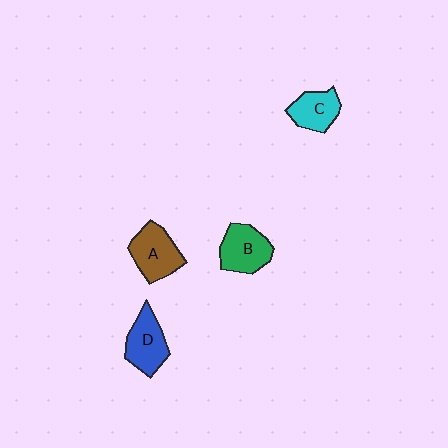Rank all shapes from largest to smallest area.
From largest to smallest: A (brown), B (green), D (blue), C (cyan).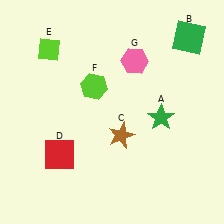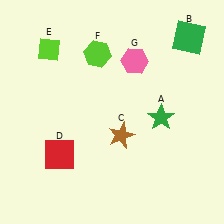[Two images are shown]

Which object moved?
The lime hexagon (F) moved up.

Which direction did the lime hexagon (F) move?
The lime hexagon (F) moved up.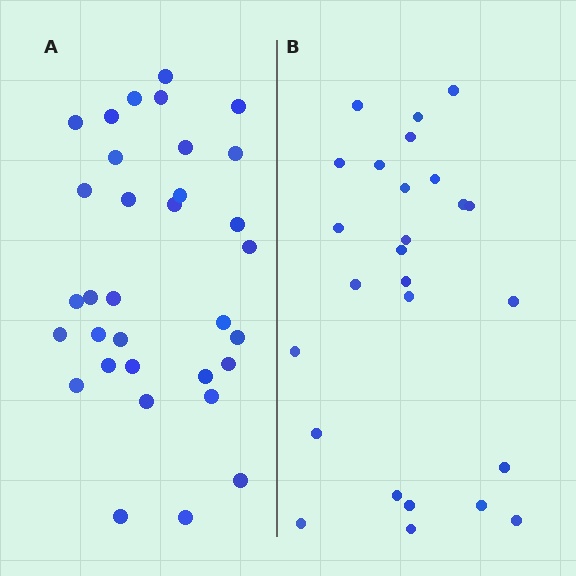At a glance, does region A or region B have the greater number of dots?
Region A (the left region) has more dots.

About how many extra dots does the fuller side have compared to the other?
Region A has roughly 8 or so more dots than region B.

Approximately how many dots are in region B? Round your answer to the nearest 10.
About 30 dots. (The exact count is 26, which rounds to 30.)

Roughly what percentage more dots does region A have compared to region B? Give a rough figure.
About 25% more.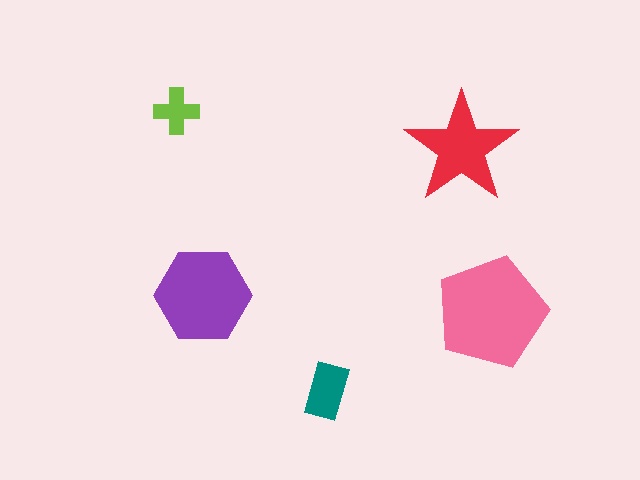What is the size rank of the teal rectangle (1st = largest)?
4th.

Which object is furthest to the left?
The lime cross is leftmost.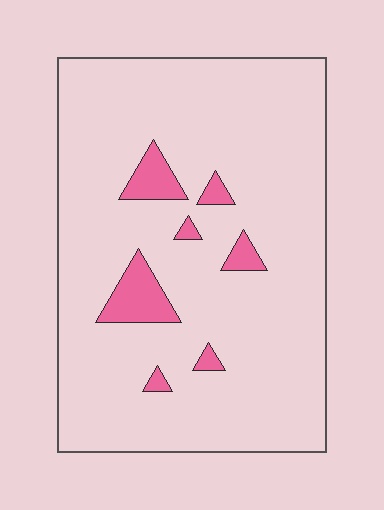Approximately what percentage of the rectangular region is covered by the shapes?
Approximately 10%.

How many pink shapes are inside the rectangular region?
7.